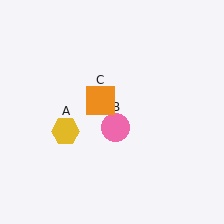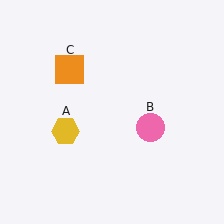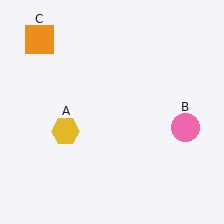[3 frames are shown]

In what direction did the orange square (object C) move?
The orange square (object C) moved up and to the left.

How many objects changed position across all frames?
2 objects changed position: pink circle (object B), orange square (object C).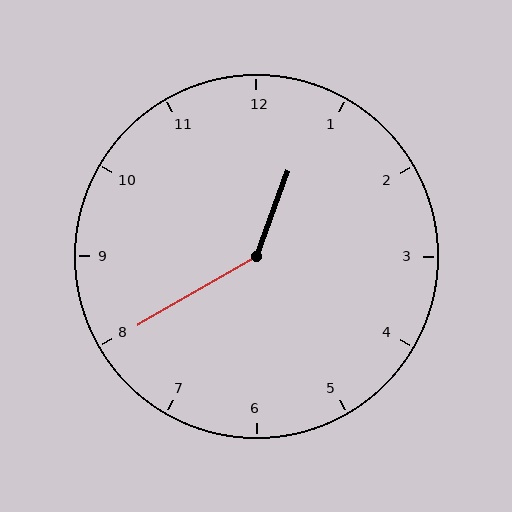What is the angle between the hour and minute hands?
Approximately 140 degrees.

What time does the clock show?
12:40.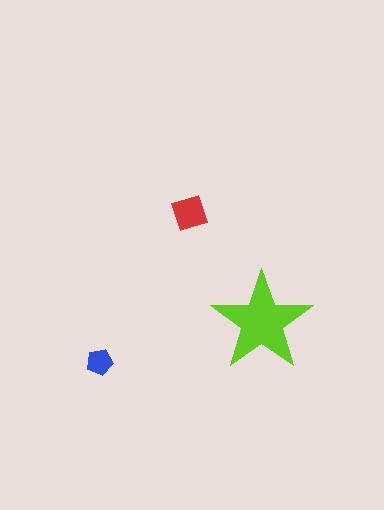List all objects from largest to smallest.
The lime star, the red square, the blue pentagon.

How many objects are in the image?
There are 3 objects in the image.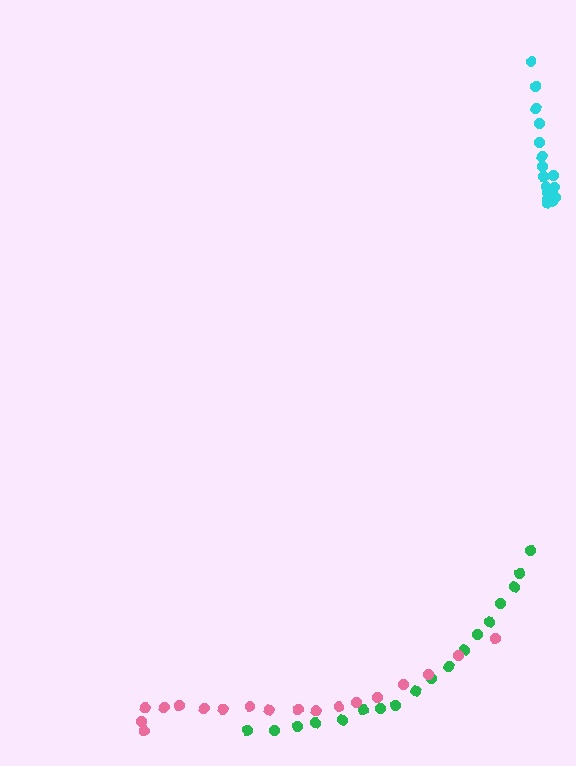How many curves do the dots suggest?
There are 3 distinct paths.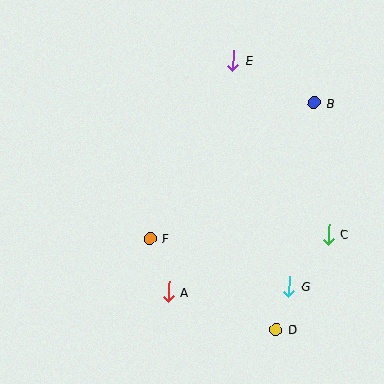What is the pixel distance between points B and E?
The distance between B and E is 92 pixels.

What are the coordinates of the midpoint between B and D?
The midpoint between B and D is at (295, 216).